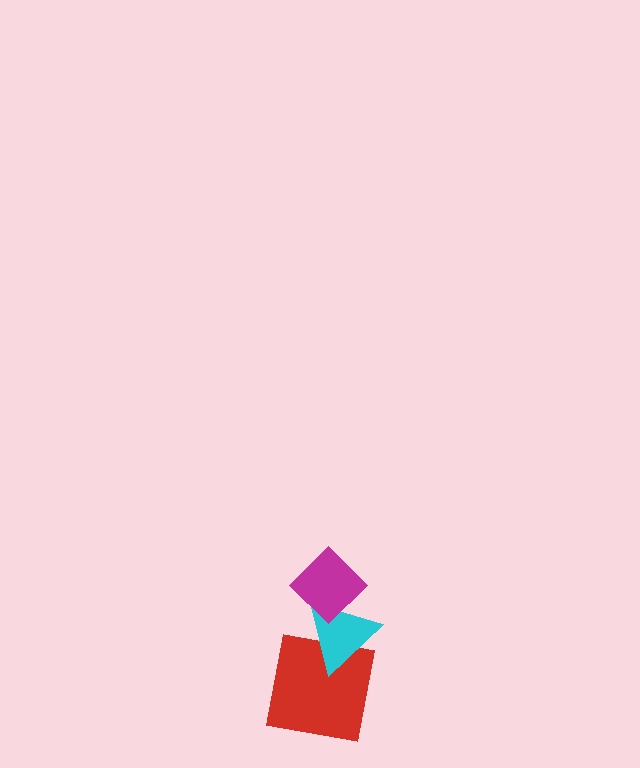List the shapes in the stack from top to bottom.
From top to bottom: the magenta diamond, the cyan triangle, the red square.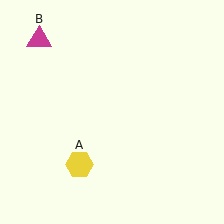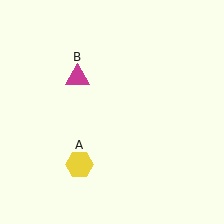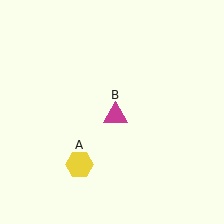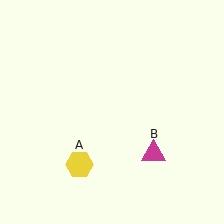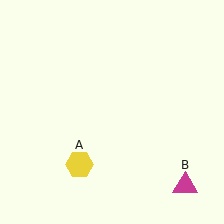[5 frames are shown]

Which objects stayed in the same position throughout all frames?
Yellow hexagon (object A) remained stationary.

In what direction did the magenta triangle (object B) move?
The magenta triangle (object B) moved down and to the right.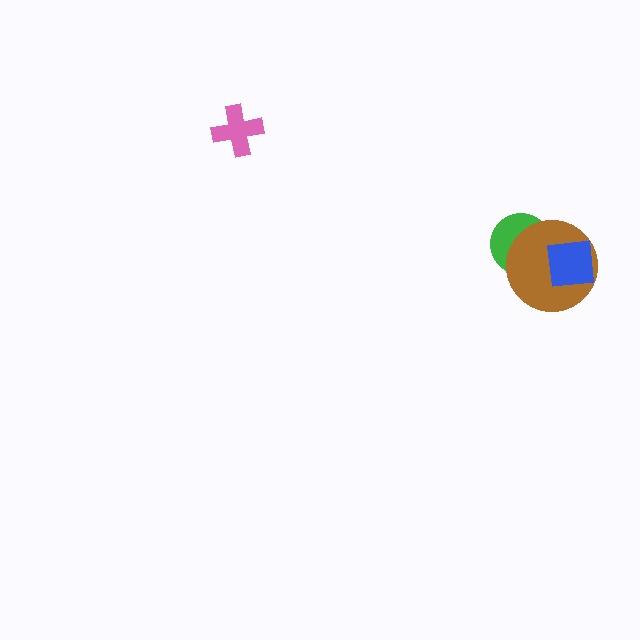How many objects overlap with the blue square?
2 objects overlap with the blue square.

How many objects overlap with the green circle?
2 objects overlap with the green circle.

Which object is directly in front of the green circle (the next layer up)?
The brown circle is directly in front of the green circle.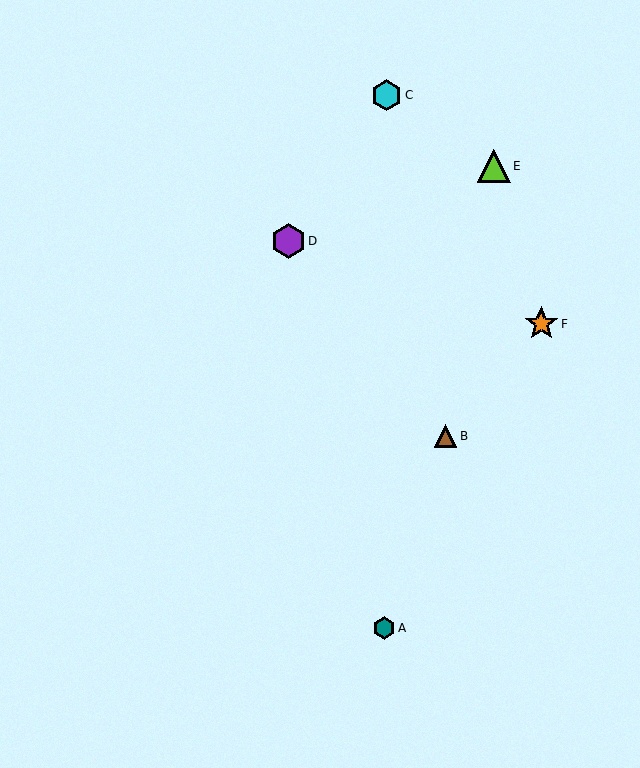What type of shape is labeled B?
Shape B is a brown triangle.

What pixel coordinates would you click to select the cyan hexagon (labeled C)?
Click at (386, 95) to select the cyan hexagon C.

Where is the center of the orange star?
The center of the orange star is at (541, 324).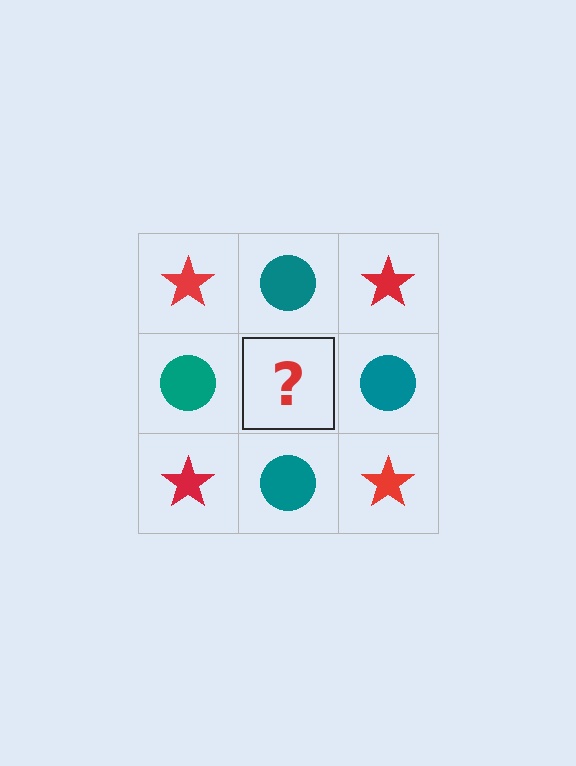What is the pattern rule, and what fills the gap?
The rule is that it alternates red star and teal circle in a checkerboard pattern. The gap should be filled with a red star.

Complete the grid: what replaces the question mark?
The question mark should be replaced with a red star.